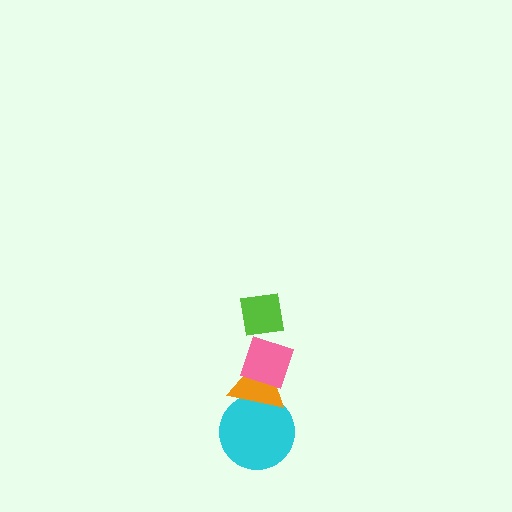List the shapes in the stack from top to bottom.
From top to bottom: the lime square, the pink diamond, the orange triangle, the cyan circle.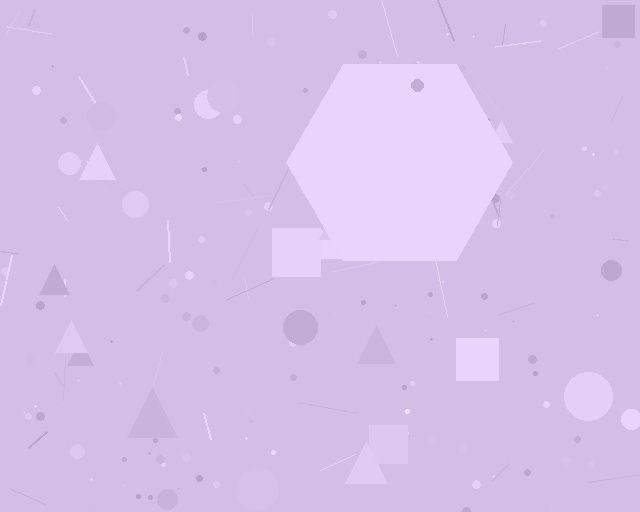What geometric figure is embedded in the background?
A hexagon is embedded in the background.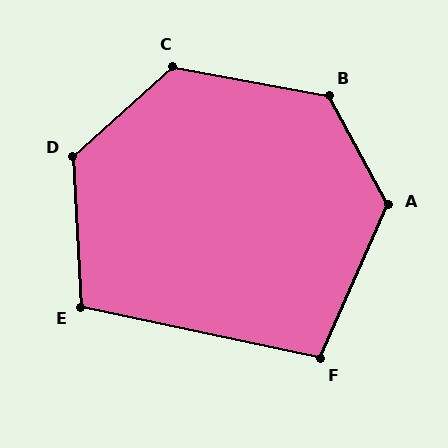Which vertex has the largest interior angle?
B, at approximately 129 degrees.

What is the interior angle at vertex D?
Approximately 129 degrees (obtuse).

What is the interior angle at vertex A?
Approximately 128 degrees (obtuse).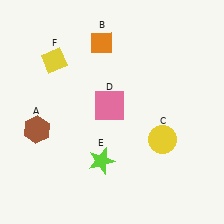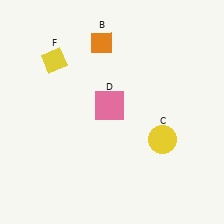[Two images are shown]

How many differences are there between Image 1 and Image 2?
There are 2 differences between the two images.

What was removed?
The brown hexagon (A), the lime star (E) were removed in Image 2.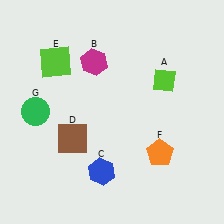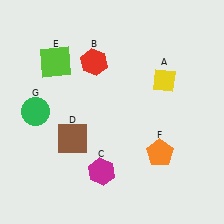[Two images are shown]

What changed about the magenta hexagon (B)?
In Image 1, B is magenta. In Image 2, it changed to red.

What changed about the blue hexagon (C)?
In Image 1, C is blue. In Image 2, it changed to magenta.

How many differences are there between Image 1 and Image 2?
There are 3 differences between the two images.